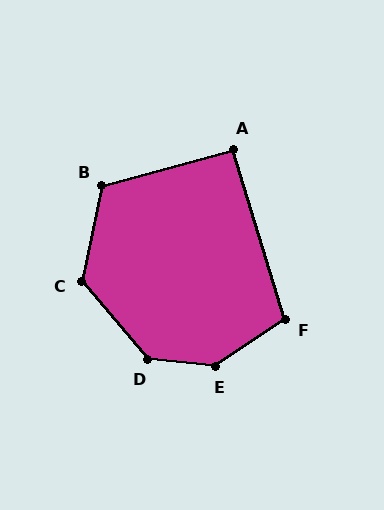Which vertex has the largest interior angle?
E, at approximately 141 degrees.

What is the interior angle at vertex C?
Approximately 128 degrees (obtuse).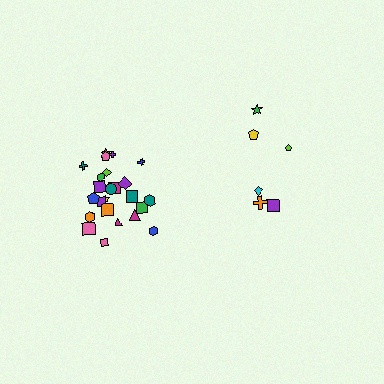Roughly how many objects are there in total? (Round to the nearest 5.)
Roughly 30 objects in total.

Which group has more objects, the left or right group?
The left group.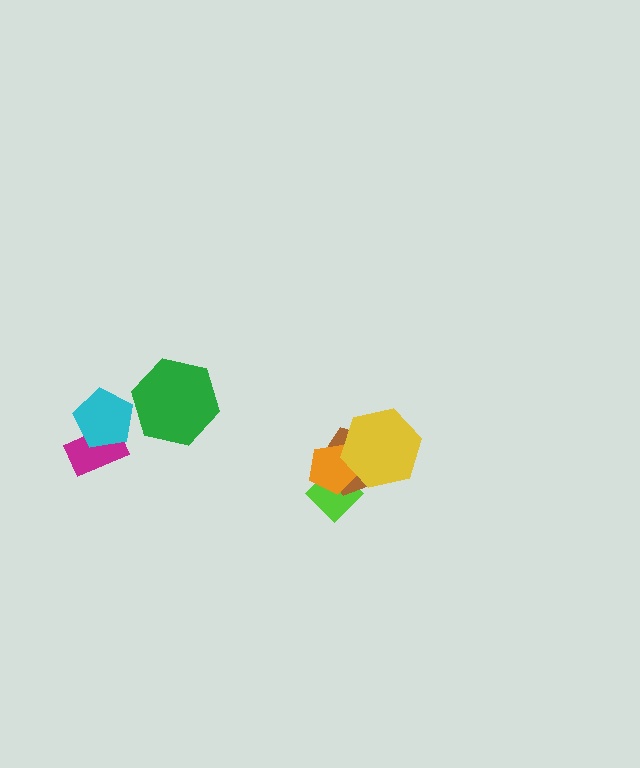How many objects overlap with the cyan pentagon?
1 object overlaps with the cyan pentagon.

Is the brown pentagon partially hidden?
Yes, it is partially covered by another shape.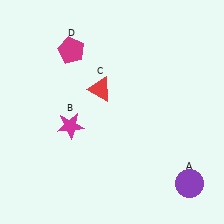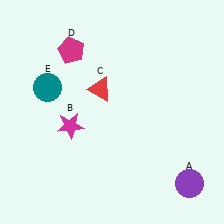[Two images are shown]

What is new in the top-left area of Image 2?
A teal circle (E) was added in the top-left area of Image 2.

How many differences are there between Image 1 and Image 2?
There is 1 difference between the two images.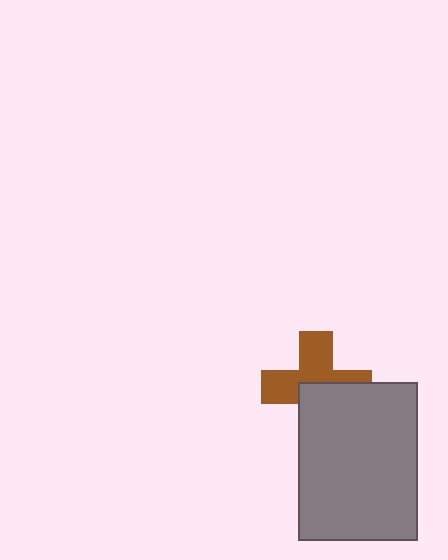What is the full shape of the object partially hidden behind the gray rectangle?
The partially hidden object is a brown cross.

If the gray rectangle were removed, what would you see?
You would see the complete brown cross.